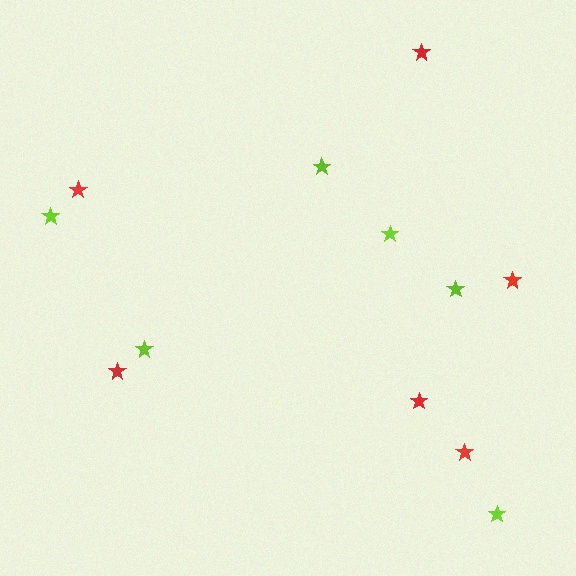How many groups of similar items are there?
There are 2 groups: one group of red stars (6) and one group of lime stars (6).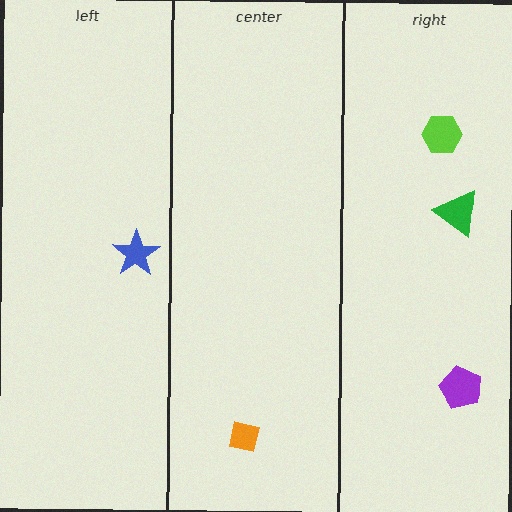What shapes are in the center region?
The orange square.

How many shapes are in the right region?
3.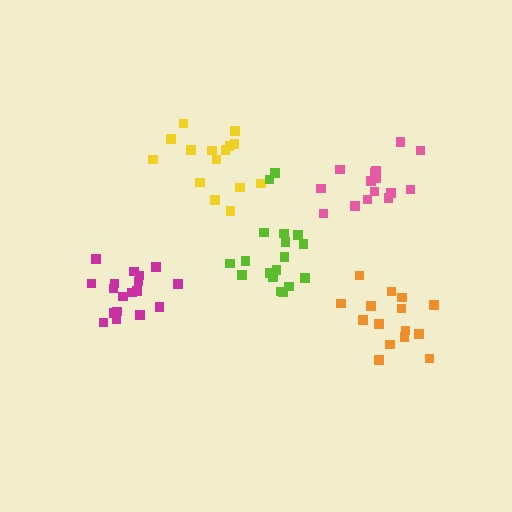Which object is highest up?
The yellow cluster is topmost.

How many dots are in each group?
Group 1: 15 dots, Group 2: 18 dots, Group 3: 18 dots, Group 4: 15 dots, Group 5: 16 dots (82 total).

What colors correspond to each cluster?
The clusters are colored: yellow, lime, magenta, pink, orange.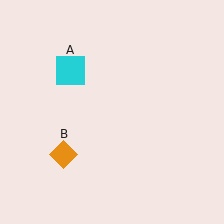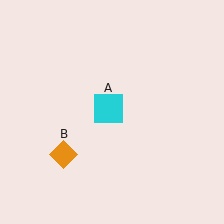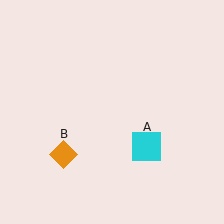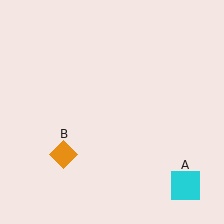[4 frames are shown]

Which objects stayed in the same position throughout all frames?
Orange diamond (object B) remained stationary.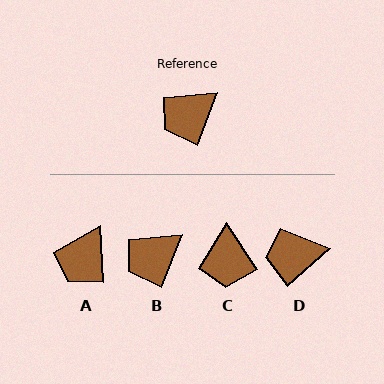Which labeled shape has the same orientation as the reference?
B.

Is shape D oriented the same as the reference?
No, it is off by about 28 degrees.